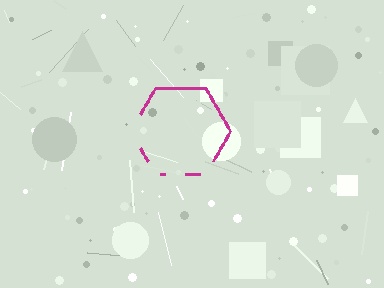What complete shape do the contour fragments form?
The contour fragments form a hexagon.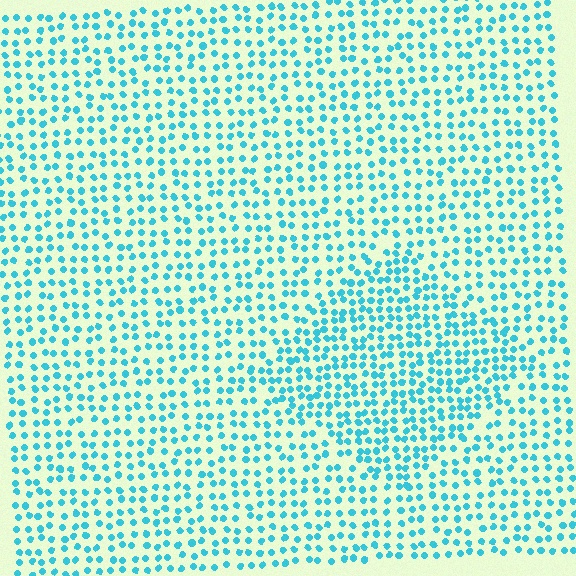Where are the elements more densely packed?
The elements are more densely packed inside the diamond boundary.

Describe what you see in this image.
The image contains small cyan elements arranged at two different densities. A diamond-shaped region is visible where the elements are more densely packed than the surrounding area.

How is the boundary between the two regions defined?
The boundary is defined by a change in element density (approximately 1.5x ratio). All elements are the same color, size, and shape.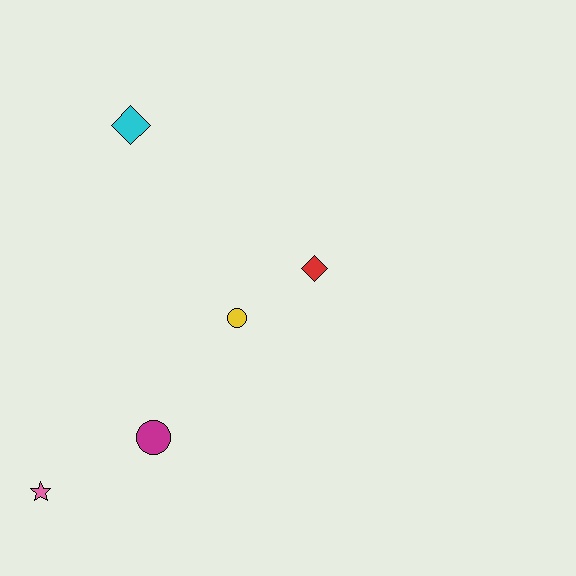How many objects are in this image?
There are 5 objects.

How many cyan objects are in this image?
There is 1 cyan object.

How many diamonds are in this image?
There are 2 diamonds.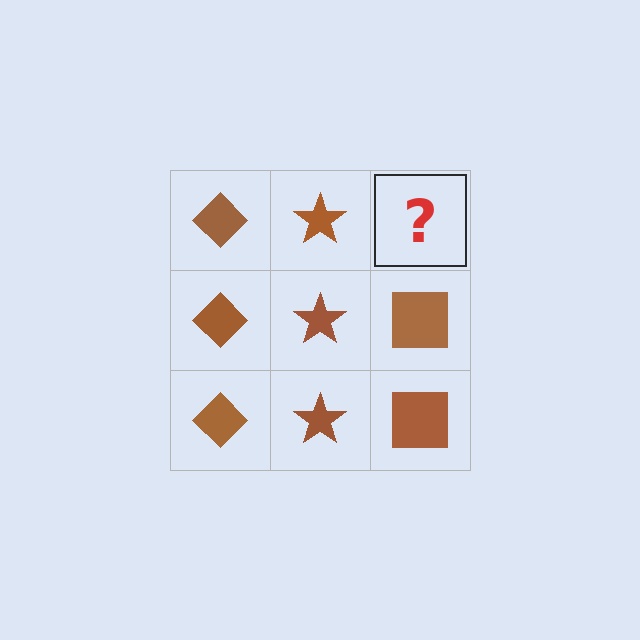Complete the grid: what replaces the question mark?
The question mark should be replaced with a brown square.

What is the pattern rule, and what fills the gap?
The rule is that each column has a consistent shape. The gap should be filled with a brown square.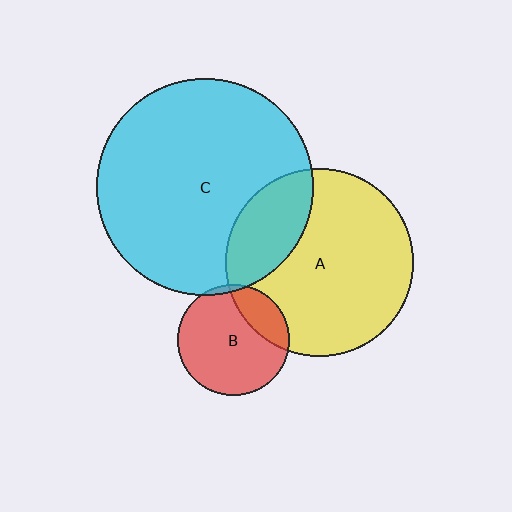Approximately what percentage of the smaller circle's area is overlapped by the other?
Approximately 25%.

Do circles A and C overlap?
Yes.